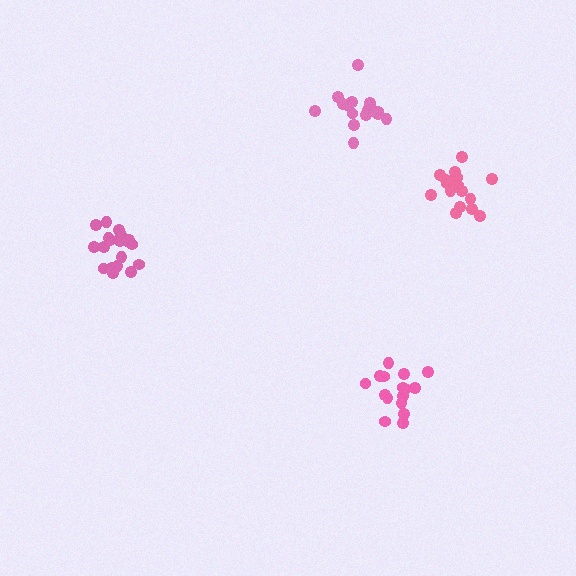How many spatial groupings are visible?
There are 4 spatial groupings.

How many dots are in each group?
Group 1: 16 dots, Group 2: 19 dots, Group 3: 16 dots, Group 4: 16 dots (67 total).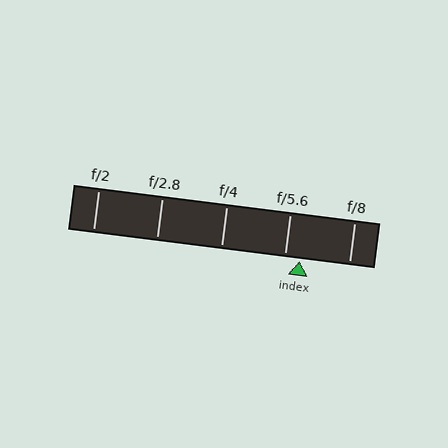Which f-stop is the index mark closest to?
The index mark is closest to f/5.6.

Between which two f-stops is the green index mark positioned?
The index mark is between f/5.6 and f/8.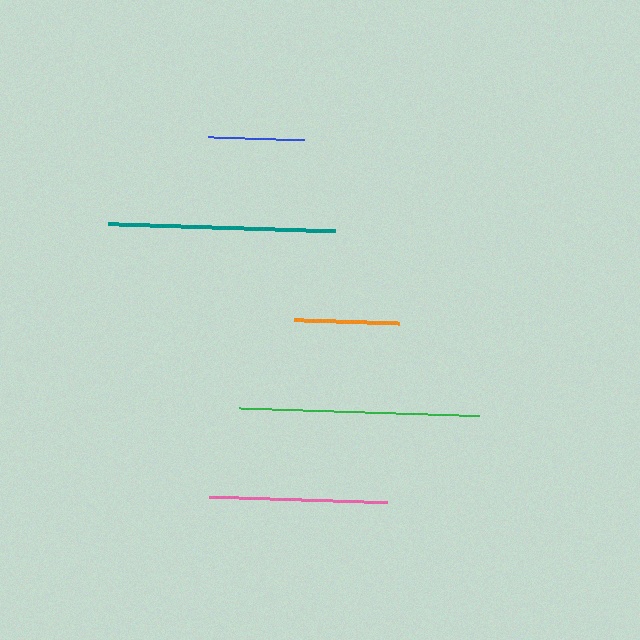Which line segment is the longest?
The green line is the longest at approximately 241 pixels.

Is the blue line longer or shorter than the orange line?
The orange line is longer than the blue line.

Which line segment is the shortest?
The blue line is the shortest at approximately 96 pixels.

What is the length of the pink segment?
The pink segment is approximately 179 pixels long.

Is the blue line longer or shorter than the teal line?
The teal line is longer than the blue line.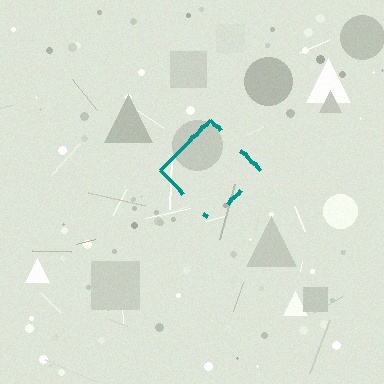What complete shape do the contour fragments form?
The contour fragments form a diamond.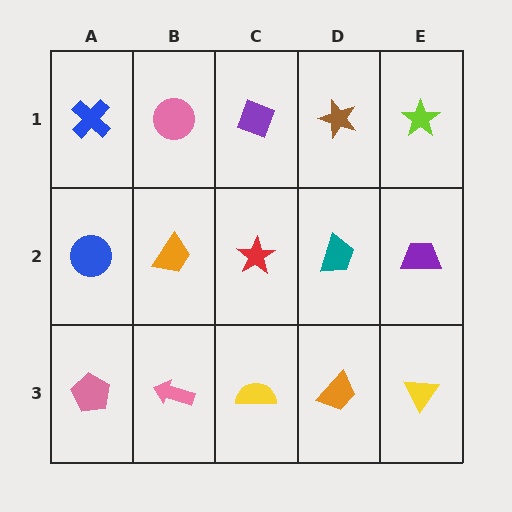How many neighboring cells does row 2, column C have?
4.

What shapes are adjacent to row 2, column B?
A pink circle (row 1, column B), a pink arrow (row 3, column B), a blue circle (row 2, column A), a red star (row 2, column C).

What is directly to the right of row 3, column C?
An orange trapezoid.